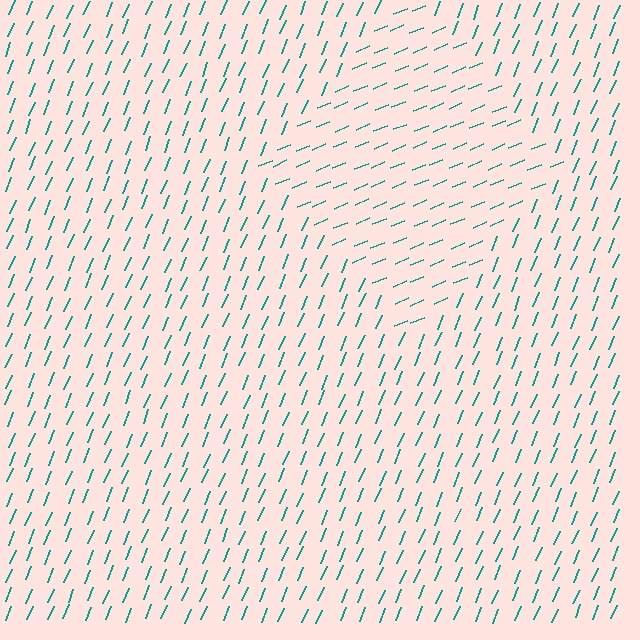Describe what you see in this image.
The image is filled with small teal line segments. A diamond region in the image has lines oriented differently from the surrounding lines, creating a visible texture boundary.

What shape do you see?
I see a diamond.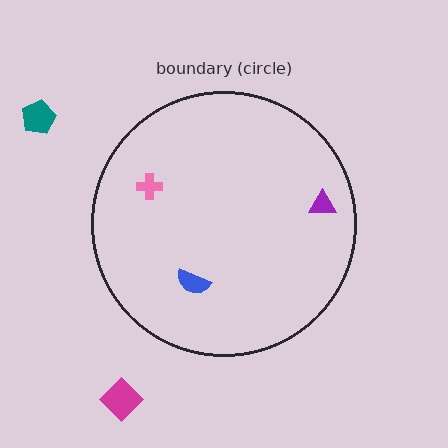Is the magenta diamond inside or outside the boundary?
Outside.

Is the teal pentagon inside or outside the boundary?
Outside.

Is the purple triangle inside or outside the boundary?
Inside.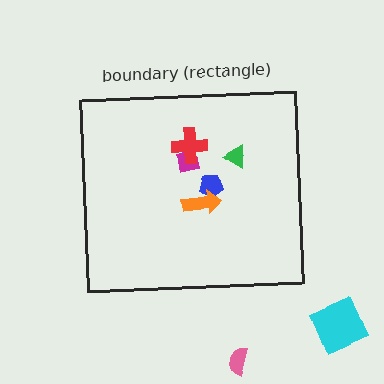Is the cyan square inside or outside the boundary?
Outside.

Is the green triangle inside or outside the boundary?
Inside.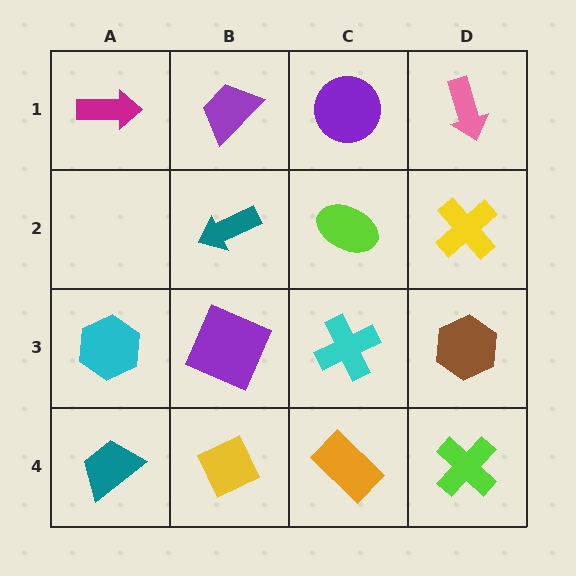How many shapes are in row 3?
4 shapes.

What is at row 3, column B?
A purple square.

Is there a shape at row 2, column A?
No, that cell is empty.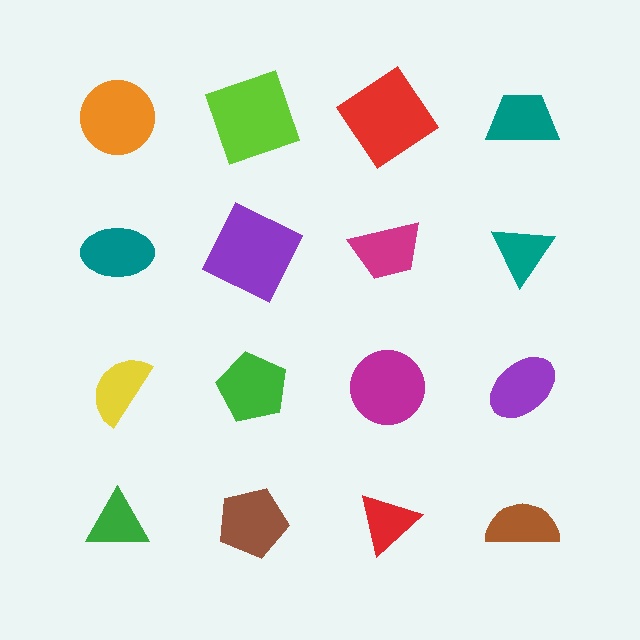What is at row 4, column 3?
A red triangle.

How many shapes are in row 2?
4 shapes.